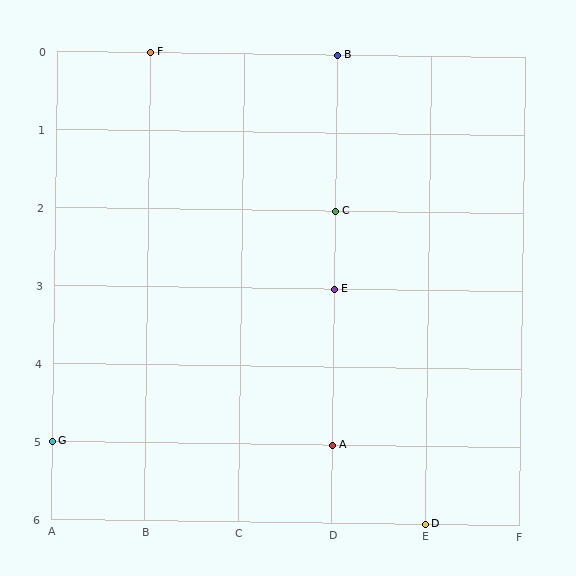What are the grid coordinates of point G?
Point G is at grid coordinates (A, 5).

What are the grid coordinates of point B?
Point B is at grid coordinates (D, 0).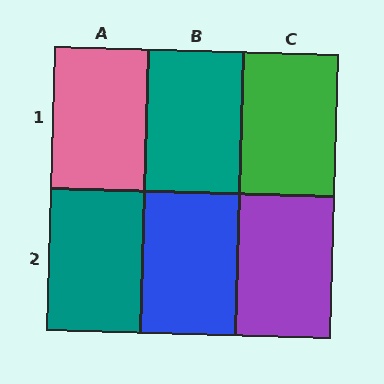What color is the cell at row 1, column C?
Green.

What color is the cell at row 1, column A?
Pink.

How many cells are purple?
1 cell is purple.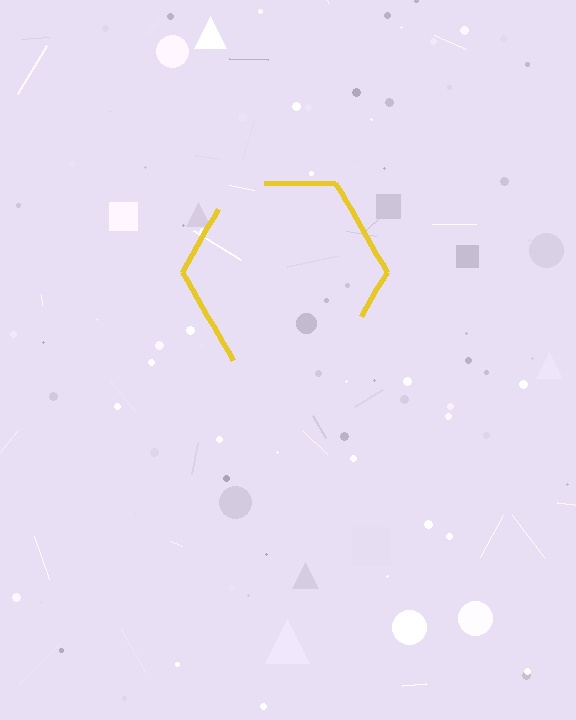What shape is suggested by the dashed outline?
The dashed outline suggests a hexagon.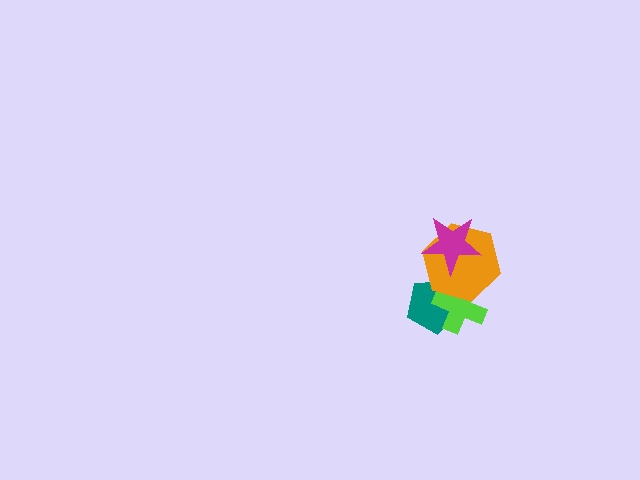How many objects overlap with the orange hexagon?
3 objects overlap with the orange hexagon.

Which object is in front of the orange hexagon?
The magenta star is in front of the orange hexagon.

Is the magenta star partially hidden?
No, no other shape covers it.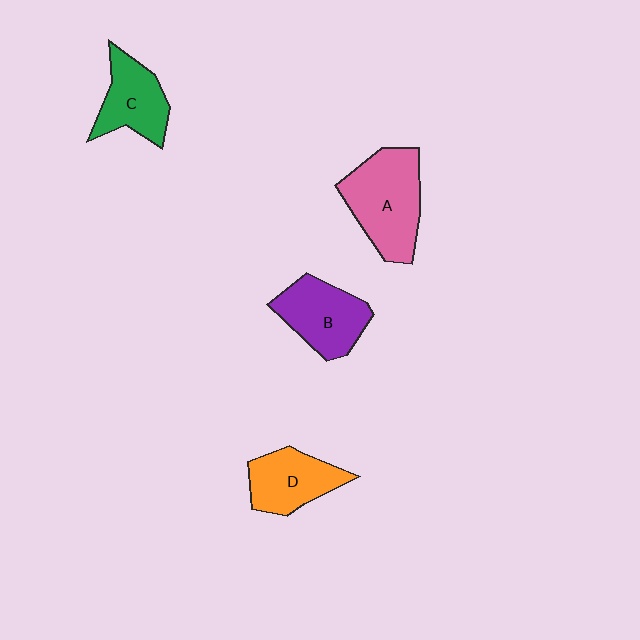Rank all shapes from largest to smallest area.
From largest to smallest: A (pink), B (purple), D (orange), C (green).